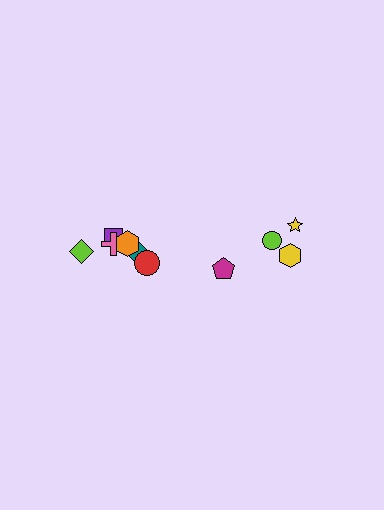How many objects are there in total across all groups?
There are 10 objects.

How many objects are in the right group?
There are 4 objects.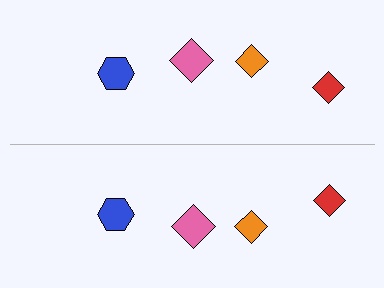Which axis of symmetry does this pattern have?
The pattern has a horizontal axis of symmetry running through the center of the image.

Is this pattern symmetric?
Yes, this pattern has bilateral (reflection) symmetry.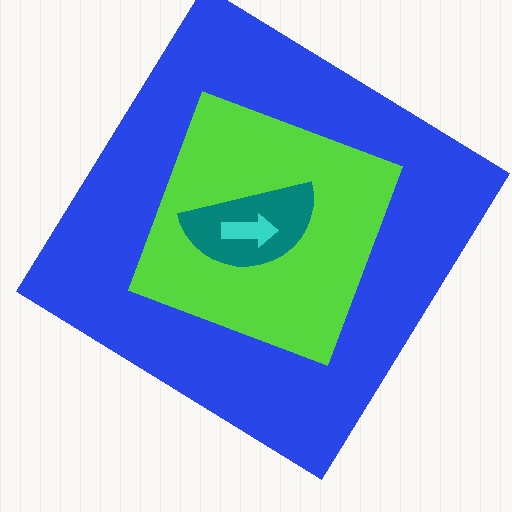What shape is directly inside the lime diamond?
The teal semicircle.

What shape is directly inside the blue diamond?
The lime diamond.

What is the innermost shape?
The cyan arrow.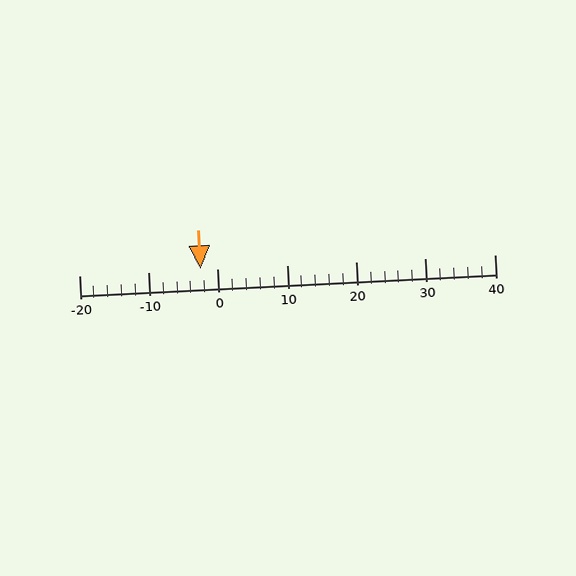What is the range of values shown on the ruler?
The ruler shows values from -20 to 40.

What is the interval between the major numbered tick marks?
The major tick marks are spaced 10 units apart.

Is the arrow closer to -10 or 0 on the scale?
The arrow is closer to 0.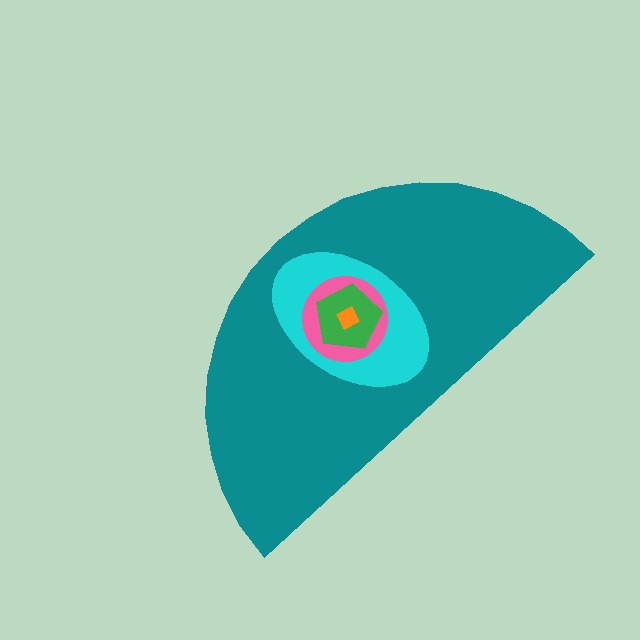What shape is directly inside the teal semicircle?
The cyan ellipse.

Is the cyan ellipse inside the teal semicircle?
Yes.